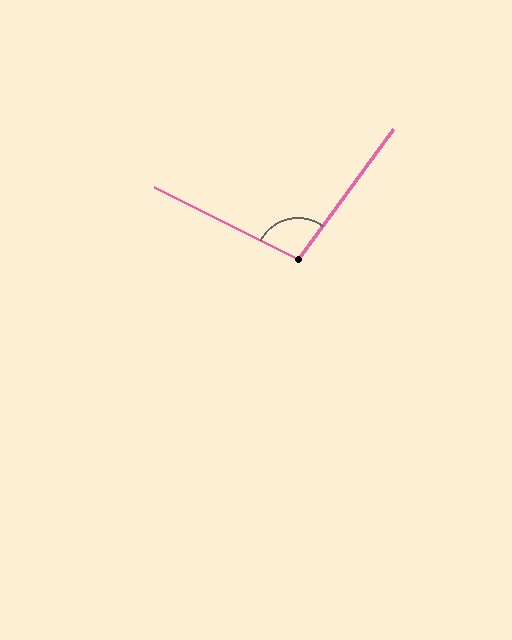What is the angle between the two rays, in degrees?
Approximately 99 degrees.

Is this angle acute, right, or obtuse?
It is obtuse.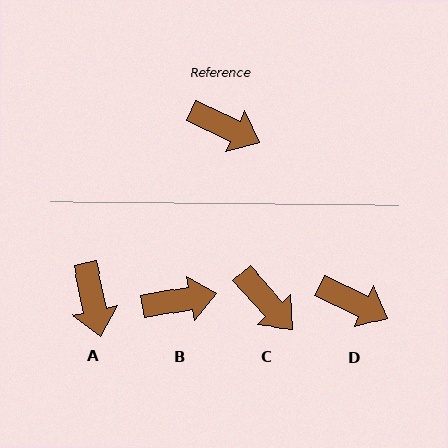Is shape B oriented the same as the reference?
No, it is off by about 35 degrees.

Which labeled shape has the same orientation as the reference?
D.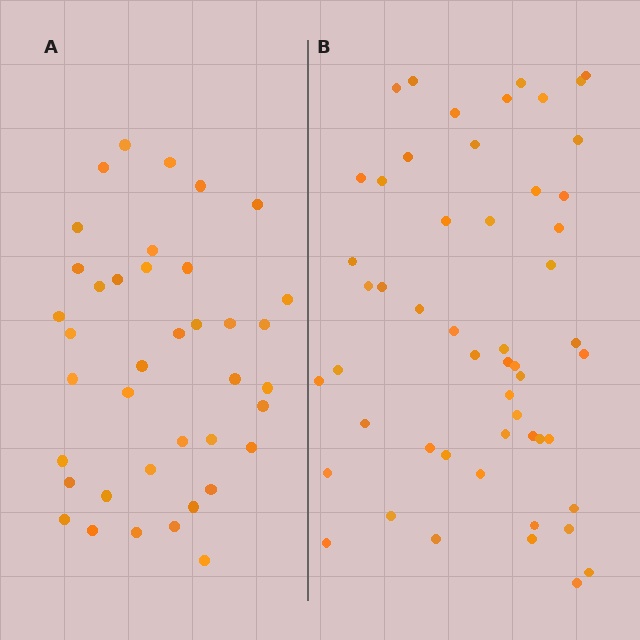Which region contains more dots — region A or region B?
Region B (the right region) has more dots.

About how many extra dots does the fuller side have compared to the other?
Region B has approximately 15 more dots than region A.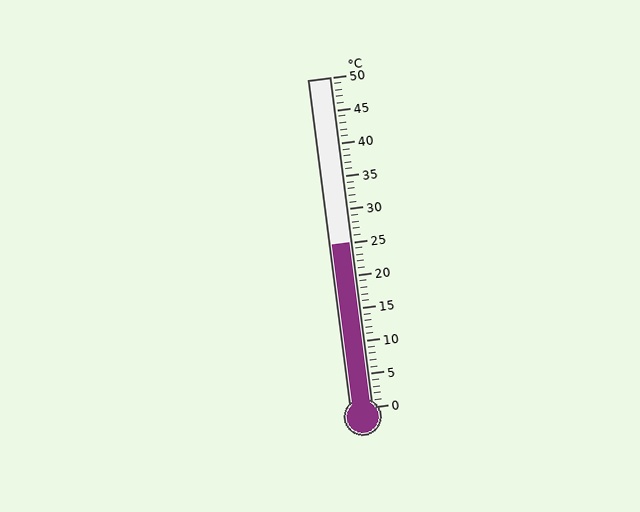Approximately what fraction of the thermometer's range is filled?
The thermometer is filled to approximately 50% of its range.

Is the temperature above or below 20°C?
The temperature is above 20°C.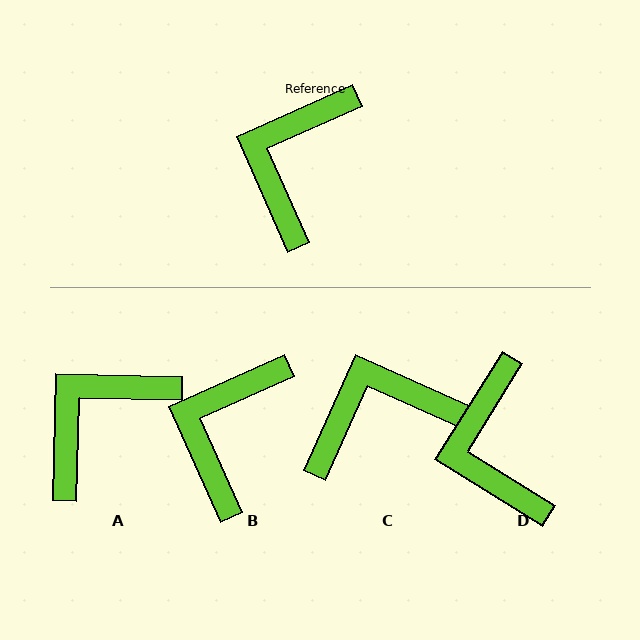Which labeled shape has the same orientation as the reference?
B.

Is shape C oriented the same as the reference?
No, it is off by about 48 degrees.